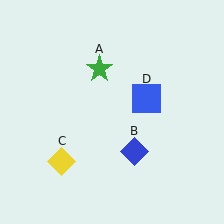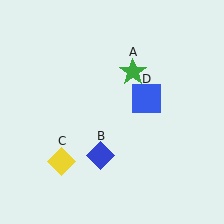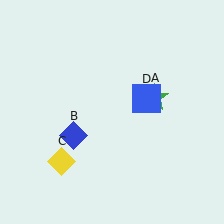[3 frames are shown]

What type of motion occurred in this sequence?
The green star (object A), blue diamond (object B) rotated clockwise around the center of the scene.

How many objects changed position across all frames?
2 objects changed position: green star (object A), blue diamond (object B).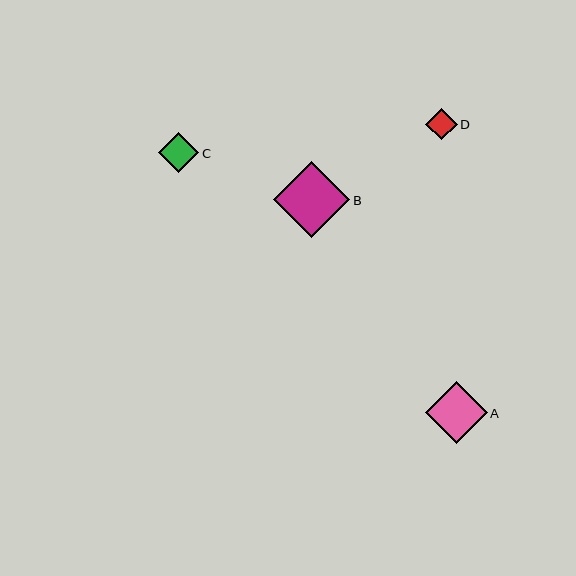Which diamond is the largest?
Diamond B is the largest with a size of approximately 76 pixels.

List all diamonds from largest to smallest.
From largest to smallest: B, A, C, D.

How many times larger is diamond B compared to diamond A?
Diamond B is approximately 1.2 times the size of diamond A.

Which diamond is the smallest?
Diamond D is the smallest with a size of approximately 31 pixels.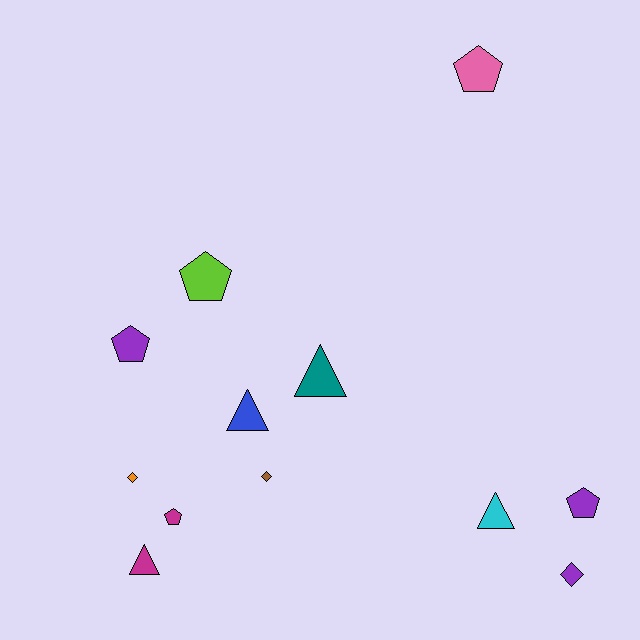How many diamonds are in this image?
There are 3 diamonds.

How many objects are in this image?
There are 12 objects.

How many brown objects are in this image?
There is 1 brown object.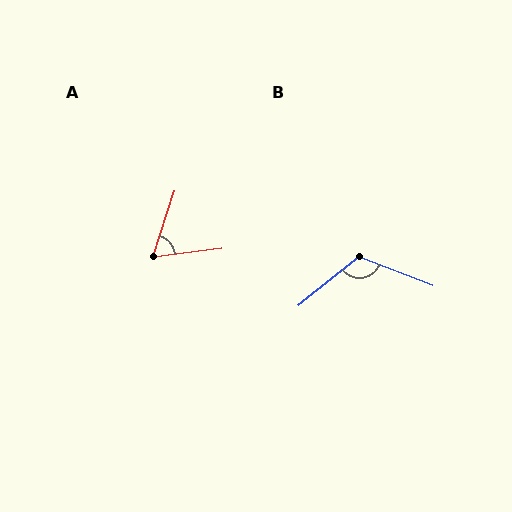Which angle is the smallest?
A, at approximately 65 degrees.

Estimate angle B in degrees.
Approximately 120 degrees.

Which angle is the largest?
B, at approximately 120 degrees.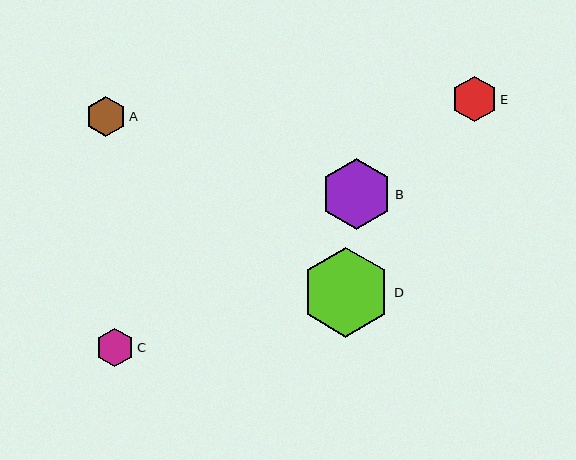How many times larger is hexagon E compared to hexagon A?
Hexagon E is approximately 1.1 times the size of hexagon A.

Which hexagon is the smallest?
Hexagon C is the smallest with a size of approximately 39 pixels.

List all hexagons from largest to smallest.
From largest to smallest: D, B, E, A, C.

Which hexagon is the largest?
Hexagon D is the largest with a size of approximately 90 pixels.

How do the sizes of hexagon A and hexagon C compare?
Hexagon A and hexagon C are approximately the same size.